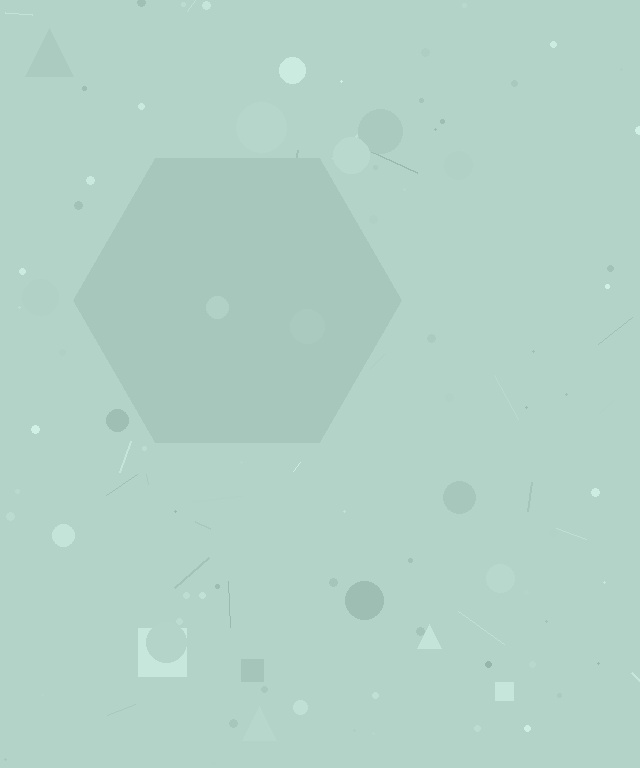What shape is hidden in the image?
A hexagon is hidden in the image.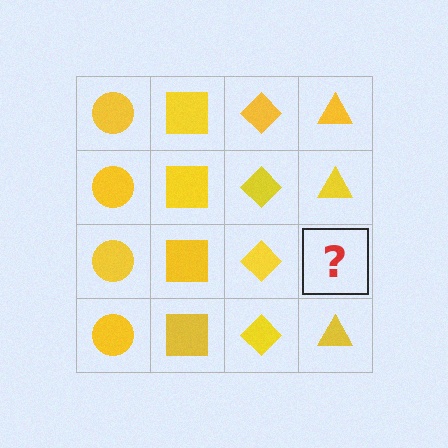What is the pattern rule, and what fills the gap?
The rule is that each column has a consistent shape. The gap should be filled with a yellow triangle.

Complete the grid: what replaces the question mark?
The question mark should be replaced with a yellow triangle.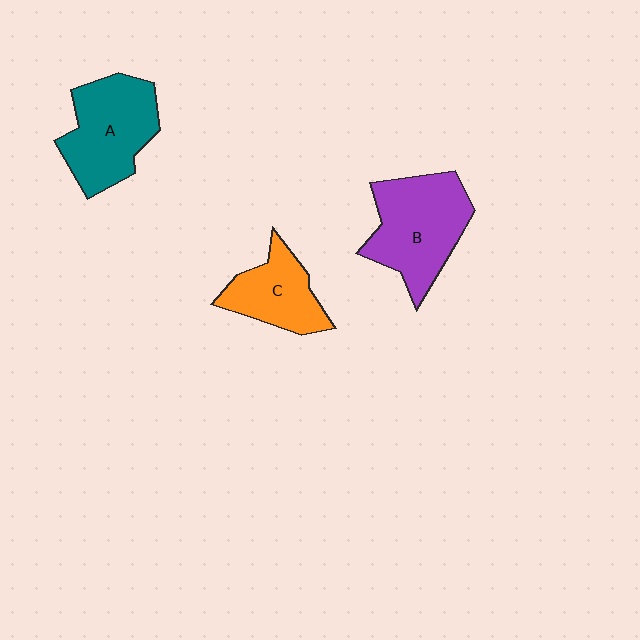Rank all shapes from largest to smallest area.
From largest to smallest: B (purple), A (teal), C (orange).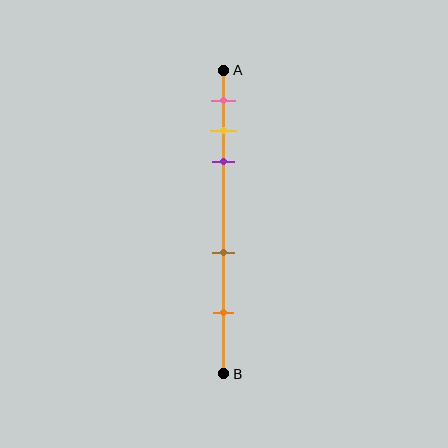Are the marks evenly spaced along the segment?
No, the marks are not evenly spaced.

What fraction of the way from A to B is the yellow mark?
The yellow mark is approximately 20% (0.2) of the way from A to B.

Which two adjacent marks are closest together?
The yellow and purple marks are the closest adjacent pair.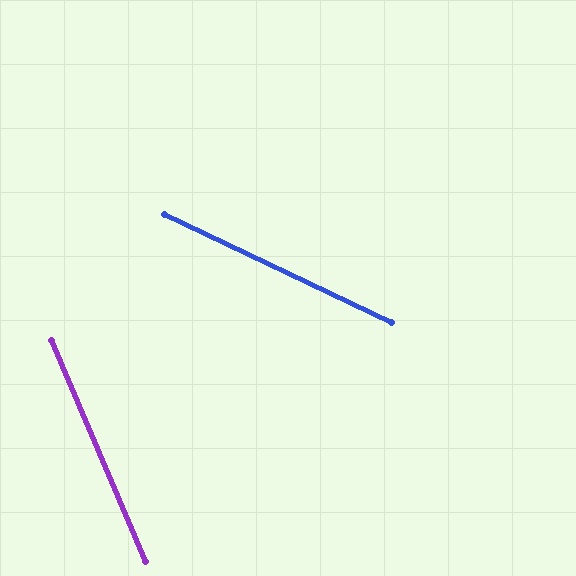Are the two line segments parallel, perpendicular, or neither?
Neither parallel nor perpendicular — they differ by about 42°.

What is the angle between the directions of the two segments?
Approximately 42 degrees.